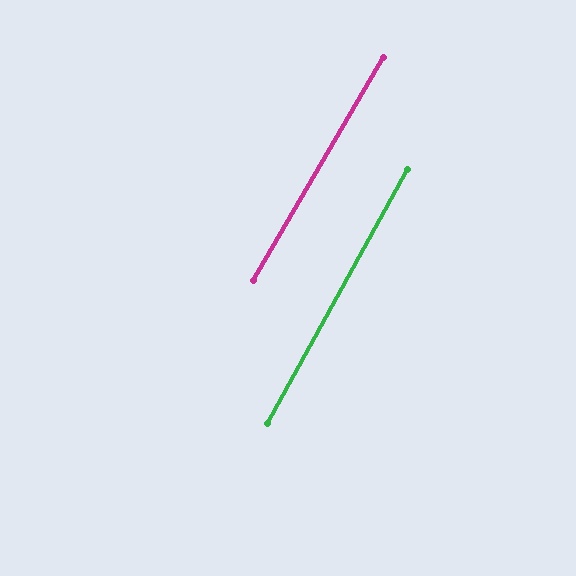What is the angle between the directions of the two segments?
Approximately 1 degree.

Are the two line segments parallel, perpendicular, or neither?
Parallel — their directions differ by only 1.4°.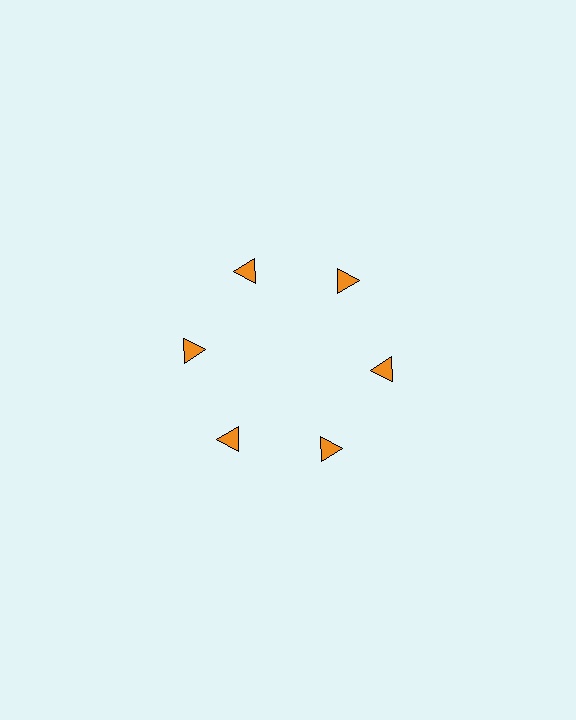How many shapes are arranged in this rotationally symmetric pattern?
There are 6 shapes, arranged in 6 groups of 1.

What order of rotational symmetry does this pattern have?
This pattern has 6-fold rotational symmetry.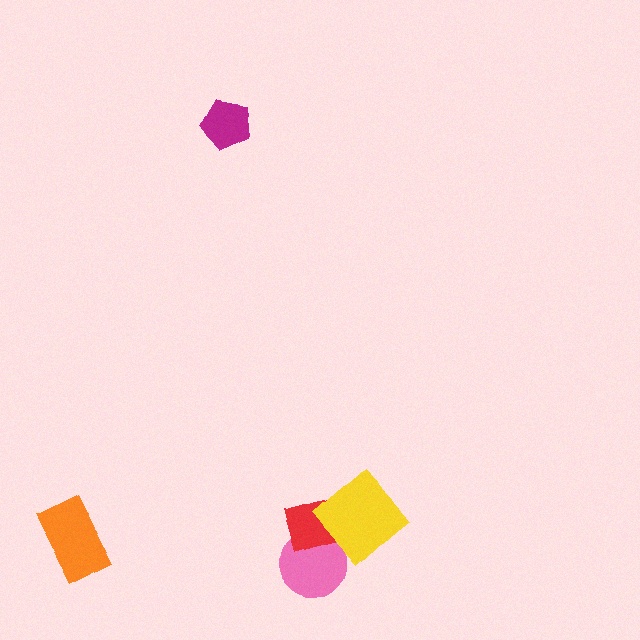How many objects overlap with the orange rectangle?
0 objects overlap with the orange rectangle.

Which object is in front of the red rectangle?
The yellow diamond is in front of the red rectangle.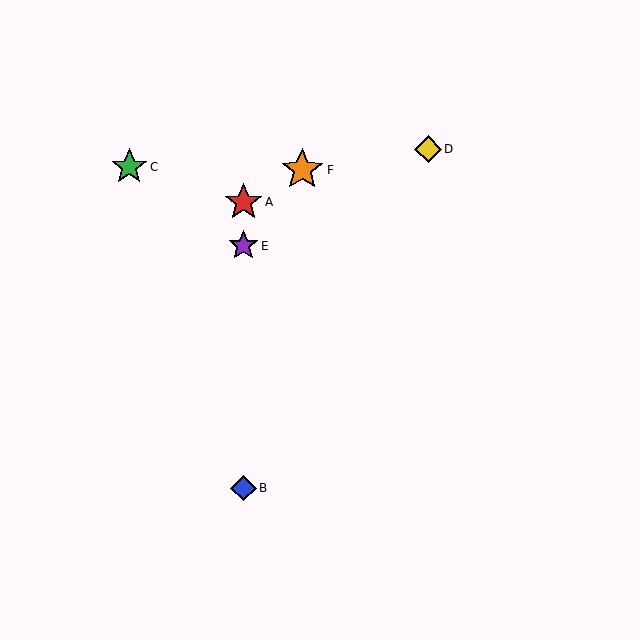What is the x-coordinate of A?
Object A is at x≈243.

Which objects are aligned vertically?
Objects A, B, E are aligned vertically.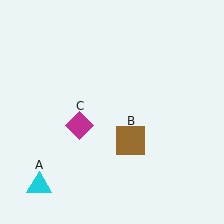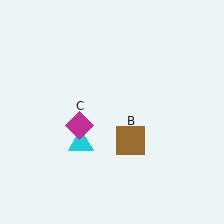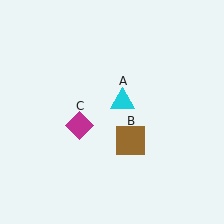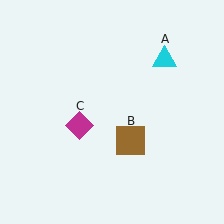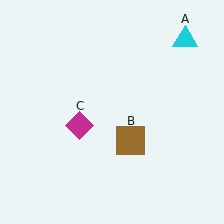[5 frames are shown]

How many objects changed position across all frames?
1 object changed position: cyan triangle (object A).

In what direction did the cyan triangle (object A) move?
The cyan triangle (object A) moved up and to the right.